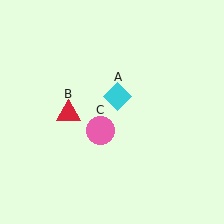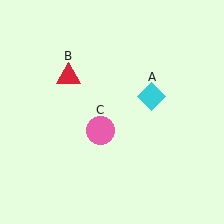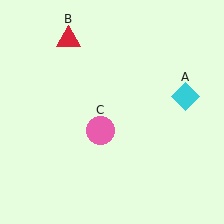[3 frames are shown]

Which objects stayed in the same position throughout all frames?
Pink circle (object C) remained stationary.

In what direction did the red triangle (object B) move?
The red triangle (object B) moved up.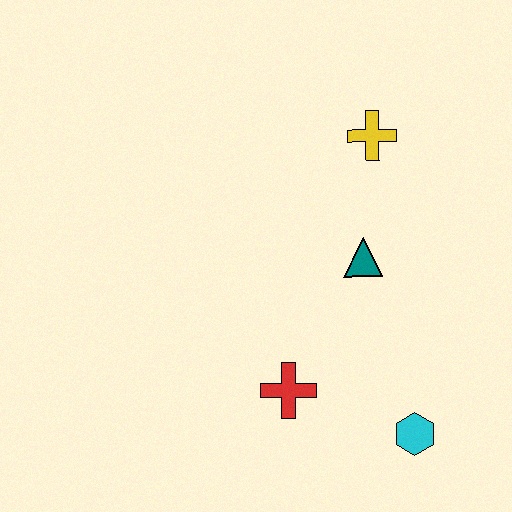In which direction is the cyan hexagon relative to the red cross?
The cyan hexagon is to the right of the red cross.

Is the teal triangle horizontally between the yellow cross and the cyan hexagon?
No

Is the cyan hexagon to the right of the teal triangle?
Yes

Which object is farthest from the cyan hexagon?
The yellow cross is farthest from the cyan hexagon.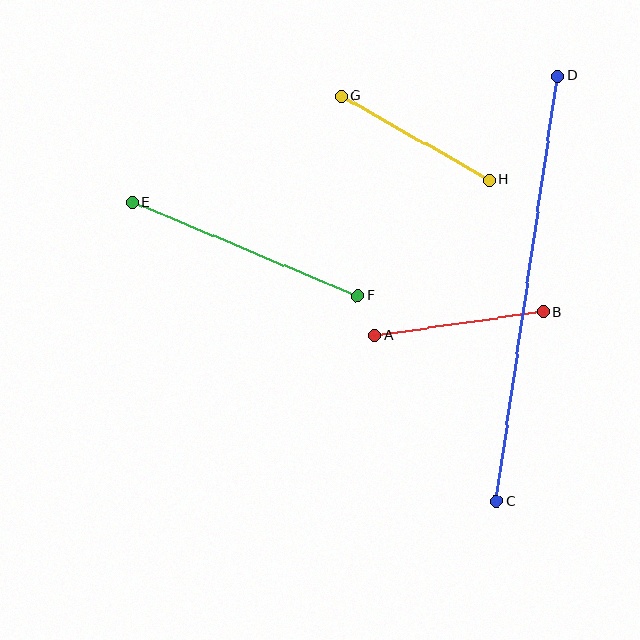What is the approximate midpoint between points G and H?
The midpoint is at approximately (415, 138) pixels.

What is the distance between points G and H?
The distance is approximately 170 pixels.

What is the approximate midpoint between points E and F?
The midpoint is at approximately (245, 249) pixels.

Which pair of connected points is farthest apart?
Points C and D are farthest apart.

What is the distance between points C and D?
The distance is approximately 430 pixels.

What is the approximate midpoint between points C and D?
The midpoint is at approximately (527, 288) pixels.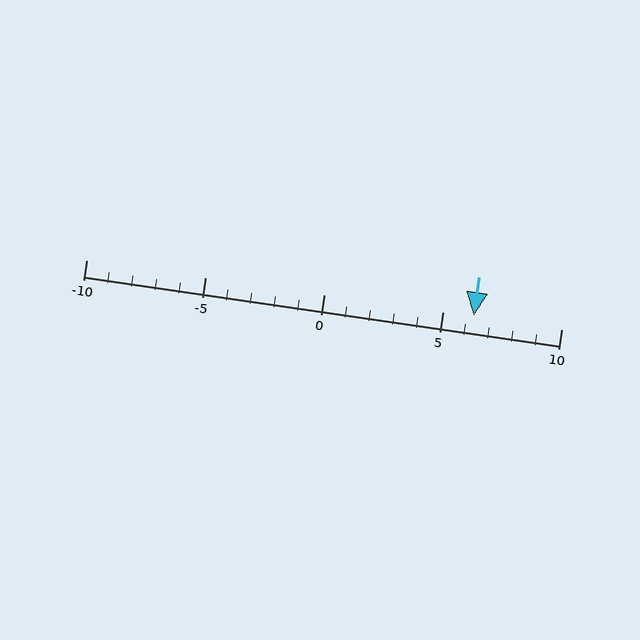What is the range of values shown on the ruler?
The ruler shows values from -10 to 10.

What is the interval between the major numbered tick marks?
The major tick marks are spaced 5 units apart.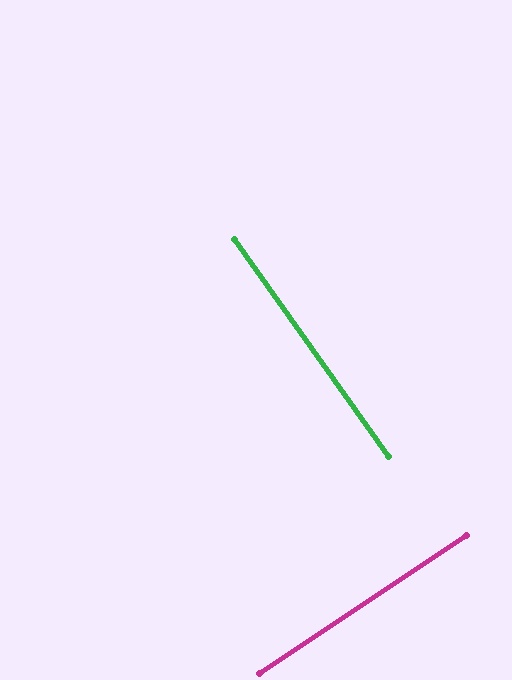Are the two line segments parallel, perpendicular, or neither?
Perpendicular — they meet at approximately 88°.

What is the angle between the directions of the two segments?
Approximately 88 degrees.